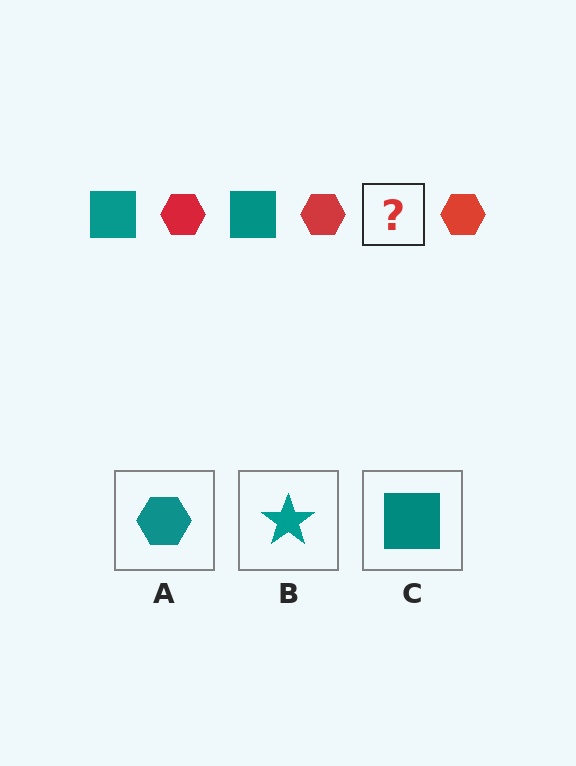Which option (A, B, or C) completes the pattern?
C.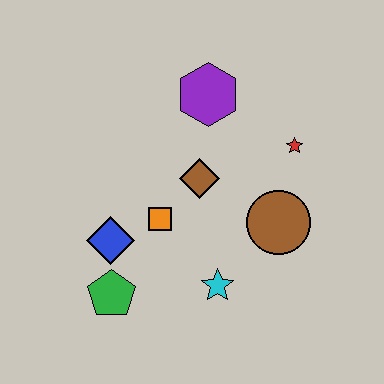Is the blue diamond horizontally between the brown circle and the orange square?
No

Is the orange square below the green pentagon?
No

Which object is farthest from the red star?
The green pentagon is farthest from the red star.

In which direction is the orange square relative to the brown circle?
The orange square is to the left of the brown circle.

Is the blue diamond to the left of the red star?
Yes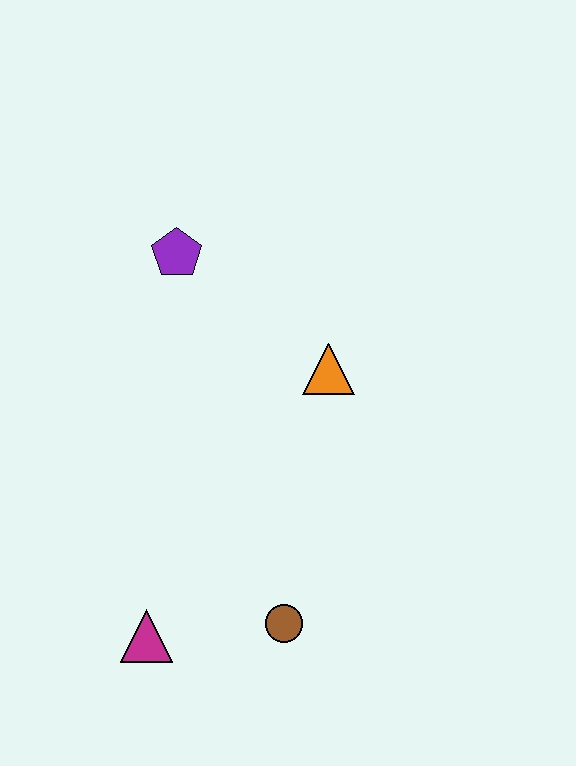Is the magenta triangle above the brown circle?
No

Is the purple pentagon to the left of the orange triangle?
Yes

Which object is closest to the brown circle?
The magenta triangle is closest to the brown circle.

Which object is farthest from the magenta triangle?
The purple pentagon is farthest from the magenta triangle.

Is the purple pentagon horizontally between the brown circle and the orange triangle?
No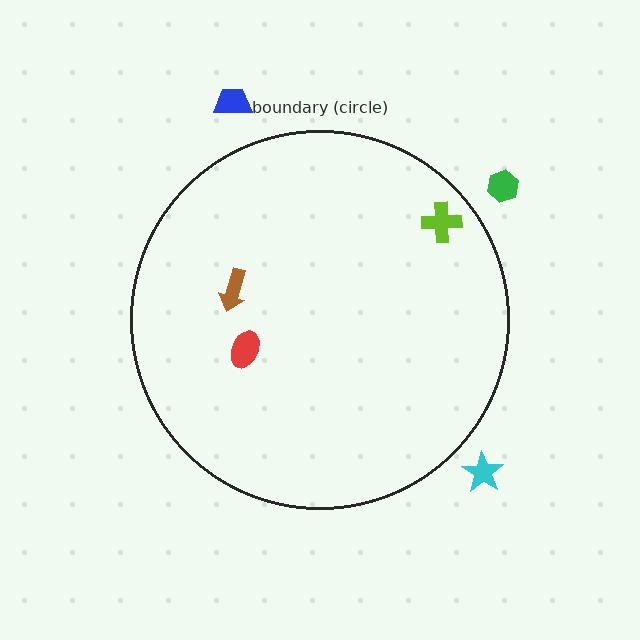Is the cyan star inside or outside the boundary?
Outside.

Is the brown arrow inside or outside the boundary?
Inside.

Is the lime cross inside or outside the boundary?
Inside.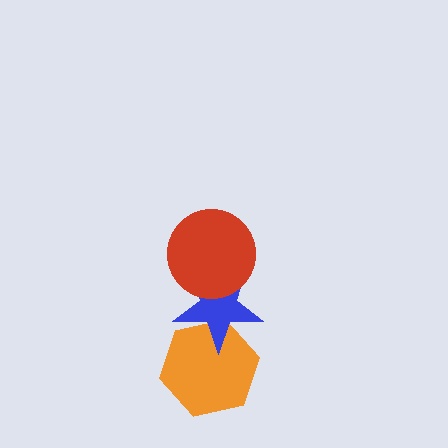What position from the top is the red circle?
The red circle is 1st from the top.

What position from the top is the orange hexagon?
The orange hexagon is 3rd from the top.